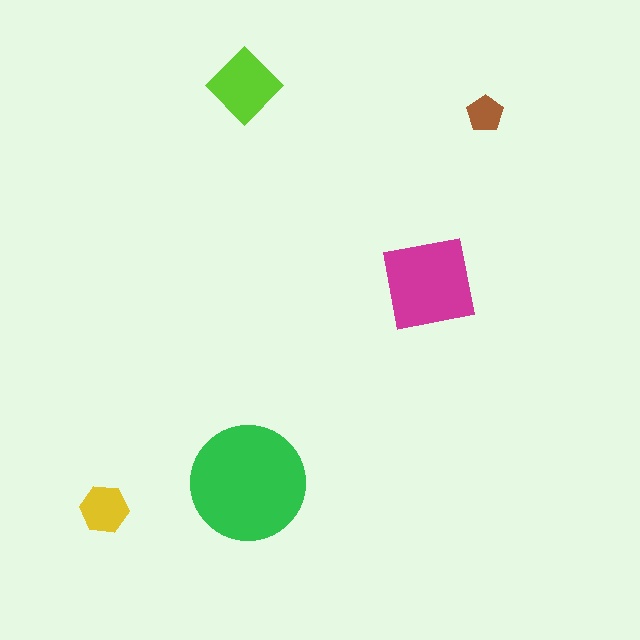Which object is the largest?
The green circle.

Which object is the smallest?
The brown pentagon.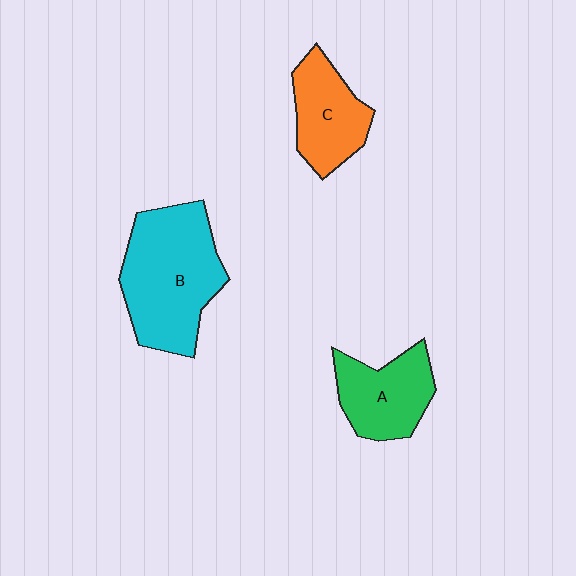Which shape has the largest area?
Shape B (cyan).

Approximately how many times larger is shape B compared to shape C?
Approximately 1.8 times.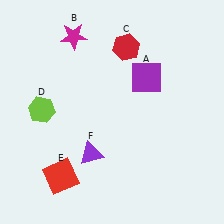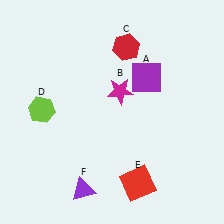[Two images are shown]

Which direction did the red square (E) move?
The red square (E) moved right.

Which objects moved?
The objects that moved are: the magenta star (B), the red square (E), the purple triangle (F).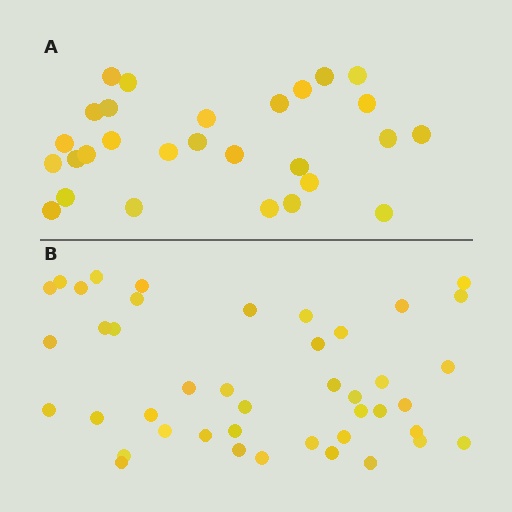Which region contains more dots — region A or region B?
Region B (the bottom region) has more dots.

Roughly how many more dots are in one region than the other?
Region B has approximately 15 more dots than region A.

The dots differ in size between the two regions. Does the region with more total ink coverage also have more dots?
No. Region A has more total ink coverage because its dots are larger, but region B actually contains more individual dots. Total area can be misleading — the number of items is what matters here.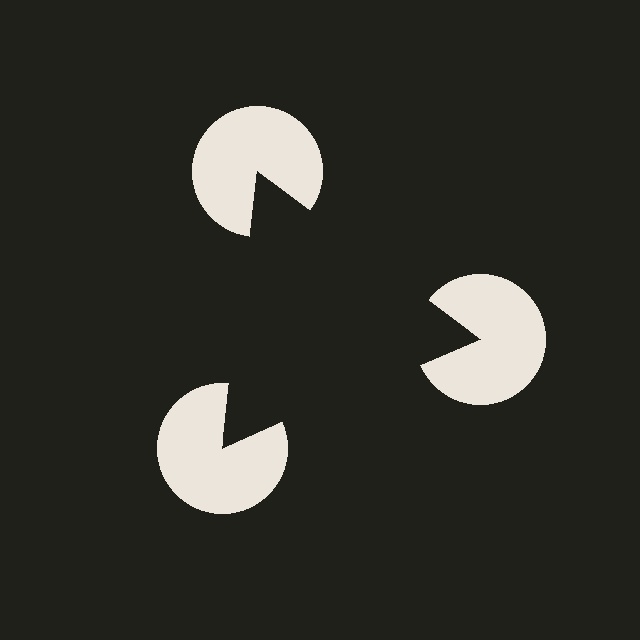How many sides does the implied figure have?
3 sides.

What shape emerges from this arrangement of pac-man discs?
An illusory triangle — its edges are inferred from the aligned wedge cuts in the pac-man discs, not physically drawn.